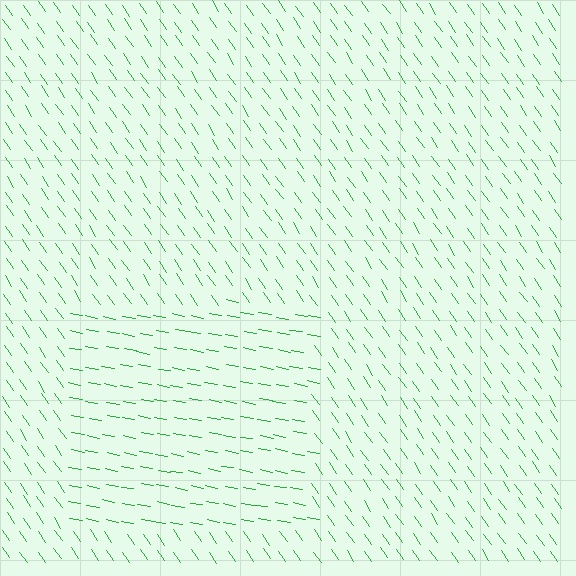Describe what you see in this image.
The image is filled with small green line segments. A rectangle region in the image has lines oriented differently from the surrounding lines, creating a visible texture boundary.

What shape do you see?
I see a rectangle.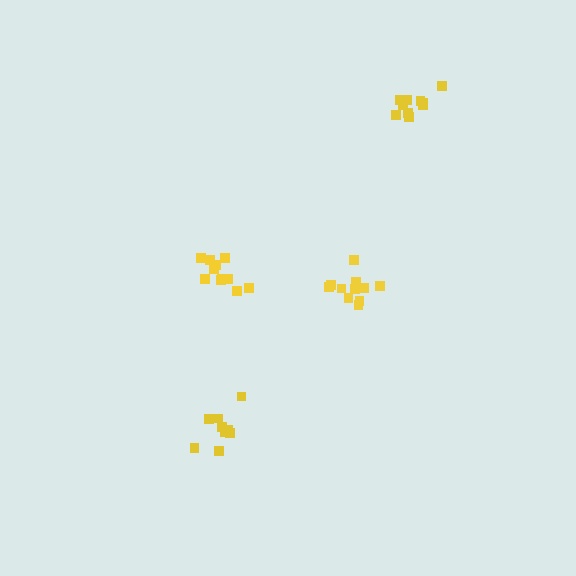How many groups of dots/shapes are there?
There are 4 groups.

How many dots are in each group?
Group 1: 9 dots, Group 2: 10 dots, Group 3: 11 dots, Group 4: 11 dots (41 total).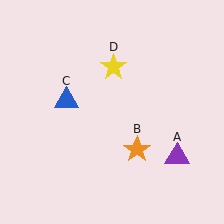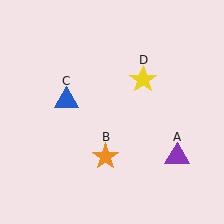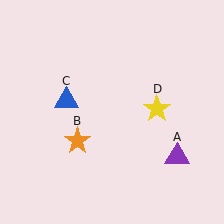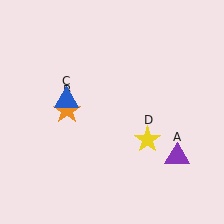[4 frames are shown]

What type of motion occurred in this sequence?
The orange star (object B), yellow star (object D) rotated clockwise around the center of the scene.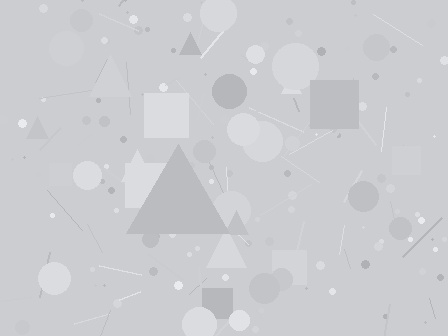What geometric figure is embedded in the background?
A triangle is embedded in the background.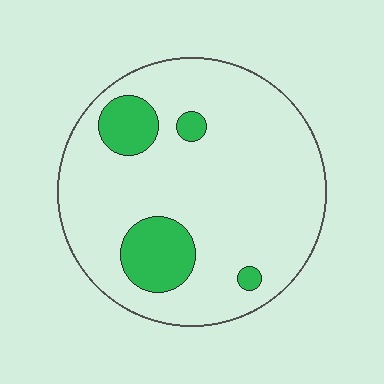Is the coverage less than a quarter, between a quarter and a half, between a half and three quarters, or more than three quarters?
Less than a quarter.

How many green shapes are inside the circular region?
4.